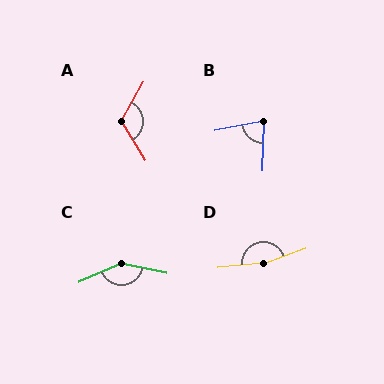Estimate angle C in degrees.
Approximately 145 degrees.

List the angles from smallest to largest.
B (78°), A (120°), C (145°), D (165°).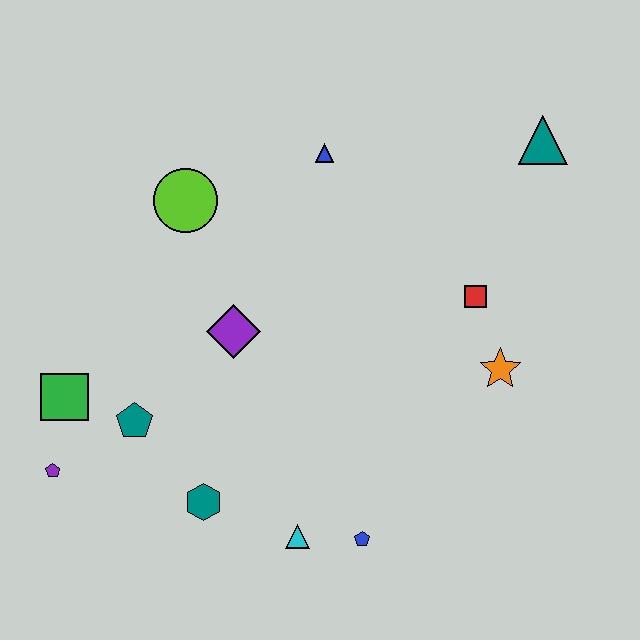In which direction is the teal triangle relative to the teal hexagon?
The teal triangle is above the teal hexagon.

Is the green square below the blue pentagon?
No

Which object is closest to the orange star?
The red square is closest to the orange star.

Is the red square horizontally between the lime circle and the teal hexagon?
No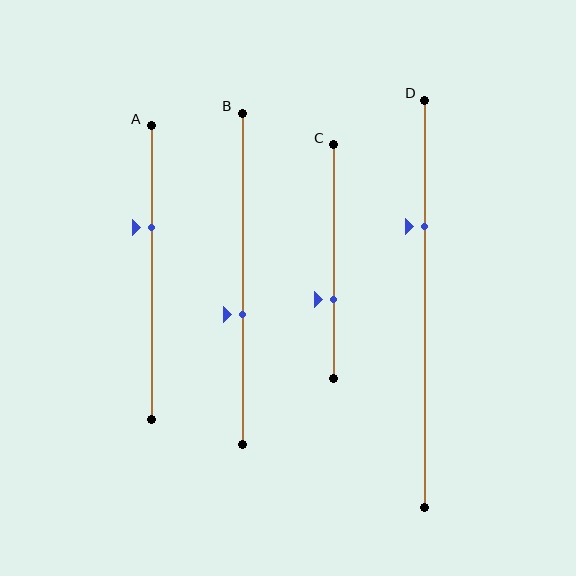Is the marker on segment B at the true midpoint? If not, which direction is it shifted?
No, the marker on segment B is shifted downward by about 11% of the segment length.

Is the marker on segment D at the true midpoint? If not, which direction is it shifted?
No, the marker on segment D is shifted upward by about 19% of the segment length.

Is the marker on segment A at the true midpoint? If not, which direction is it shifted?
No, the marker on segment A is shifted upward by about 15% of the segment length.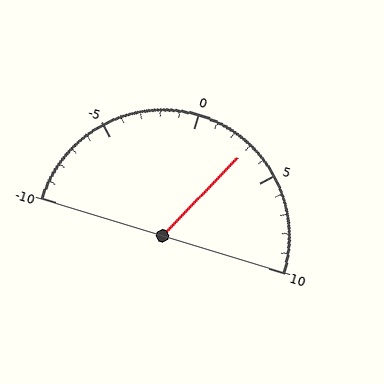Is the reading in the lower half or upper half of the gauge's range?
The reading is in the upper half of the range (-10 to 10).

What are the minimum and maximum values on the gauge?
The gauge ranges from -10 to 10.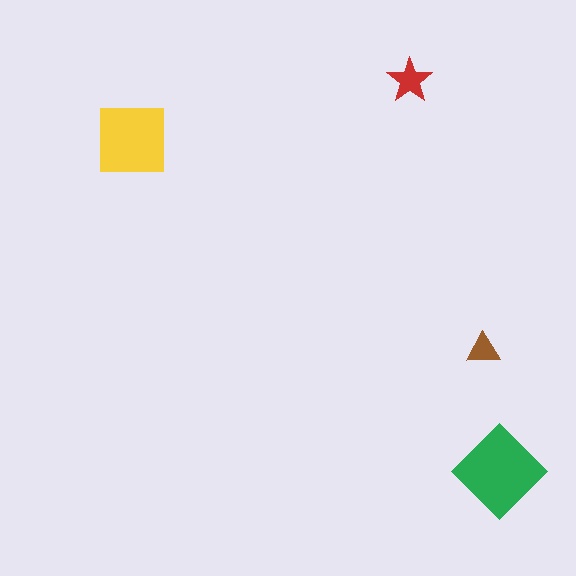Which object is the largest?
The green diamond.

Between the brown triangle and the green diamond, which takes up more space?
The green diamond.